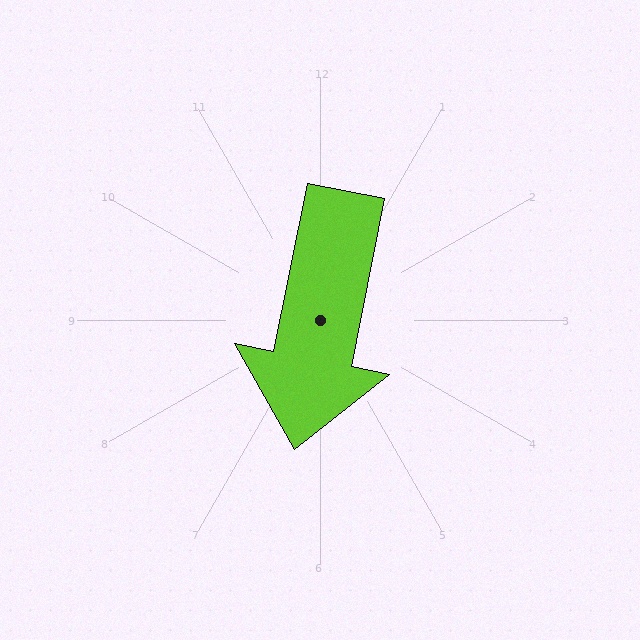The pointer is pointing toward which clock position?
Roughly 6 o'clock.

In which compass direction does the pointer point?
South.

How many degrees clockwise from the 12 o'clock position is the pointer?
Approximately 191 degrees.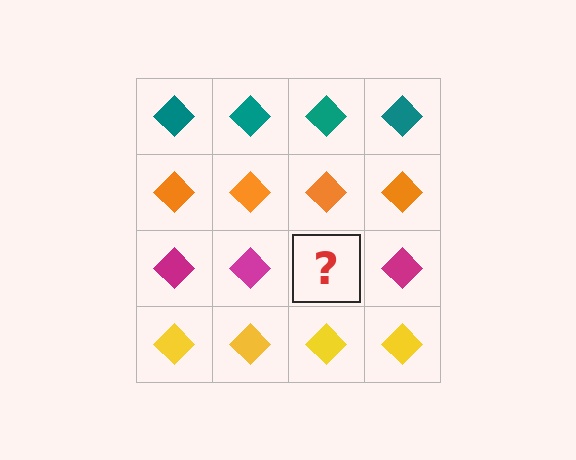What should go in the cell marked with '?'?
The missing cell should contain a magenta diamond.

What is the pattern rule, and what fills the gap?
The rule is that each row has a consistent color. The gap should be filled with a magenta diamond.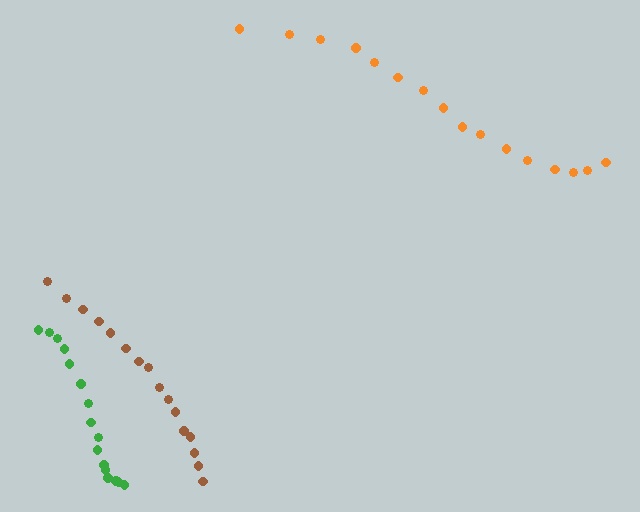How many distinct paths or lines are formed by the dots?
There are 3 distinct paths.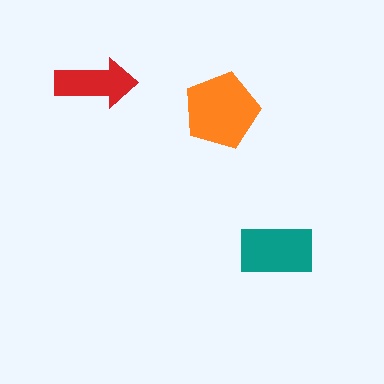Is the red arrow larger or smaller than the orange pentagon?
Smaller.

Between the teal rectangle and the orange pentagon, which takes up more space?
The orange pentagon.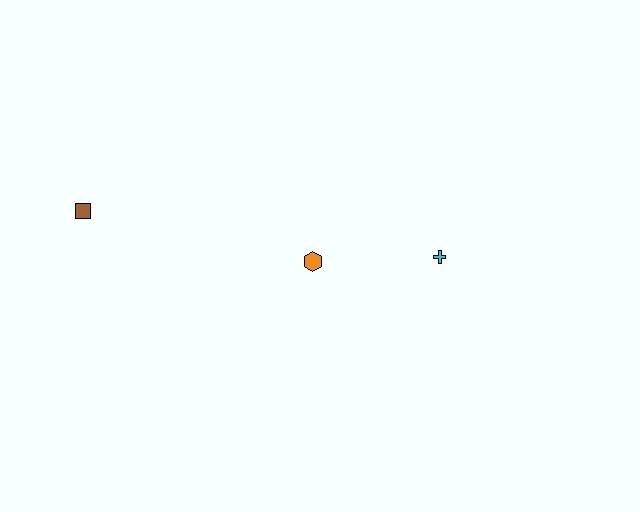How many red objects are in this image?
There are no red objects.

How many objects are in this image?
There are 3 objects.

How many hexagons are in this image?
There is 1 hexagon.